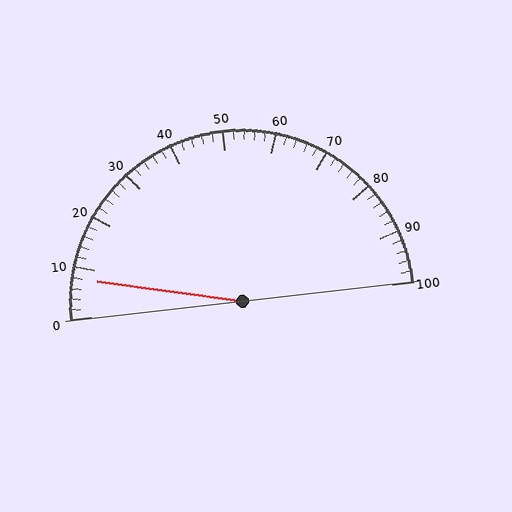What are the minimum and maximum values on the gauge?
The gauge ranges from 0 to 100.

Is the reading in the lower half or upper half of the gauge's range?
The reading is in the lower half of the range (0 to 100).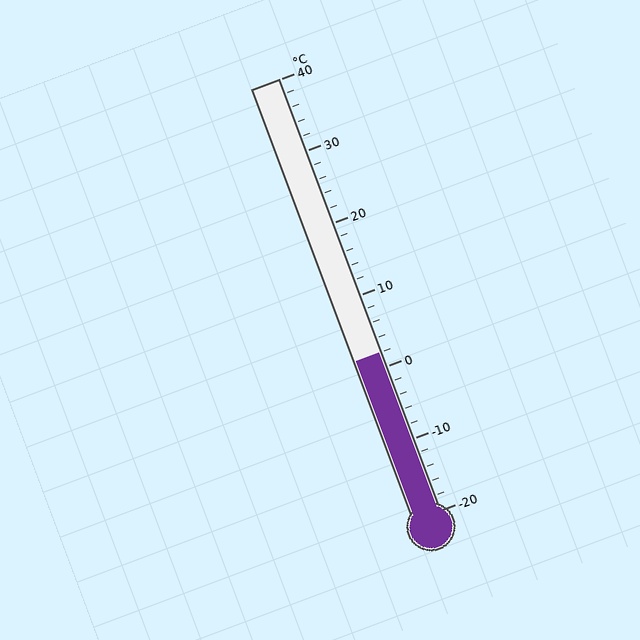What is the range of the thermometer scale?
The thermometer scale ranges from -20°C to 40°C.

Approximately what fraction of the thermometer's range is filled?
The thermometer is filled to approximately 35% of its range.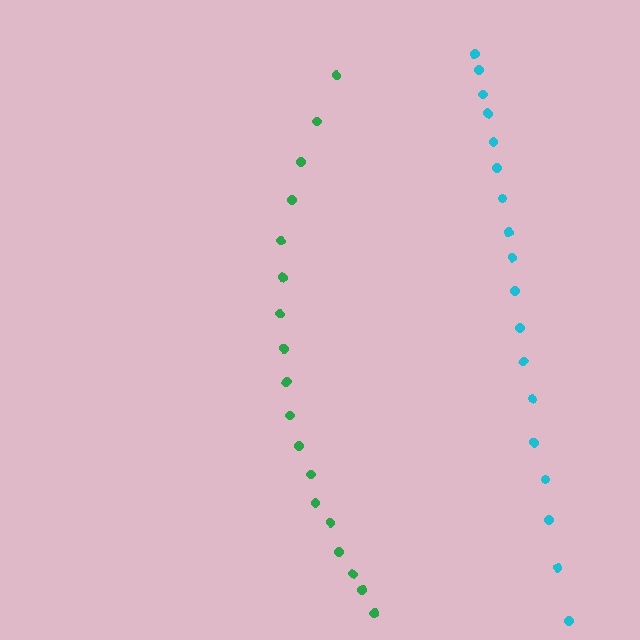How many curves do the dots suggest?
There are 2 distinct paths.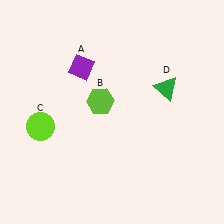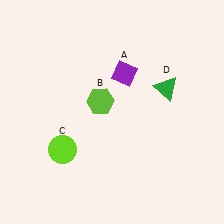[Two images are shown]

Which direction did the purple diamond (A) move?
The purple diamond (A) moved right.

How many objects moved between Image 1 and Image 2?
2 objects moved between the two images.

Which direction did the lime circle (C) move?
The lime circle (C) moved down.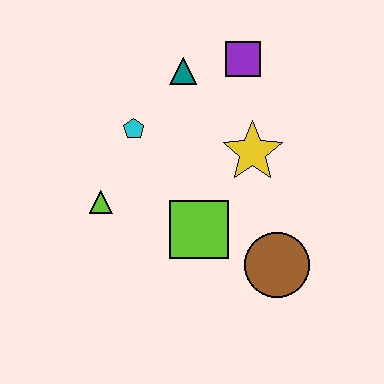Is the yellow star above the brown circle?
Yes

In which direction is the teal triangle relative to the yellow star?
The teal triangle is above the yellow star.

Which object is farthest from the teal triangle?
The brown circle is farthest from the teal triangle.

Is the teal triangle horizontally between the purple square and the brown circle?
No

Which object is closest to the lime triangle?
The cyan pentagon is closest to the lime triangle.